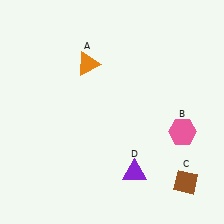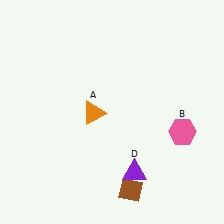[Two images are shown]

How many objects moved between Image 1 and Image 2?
2 objects moved between the two images.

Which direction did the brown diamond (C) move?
The brown diamond (C) moved left.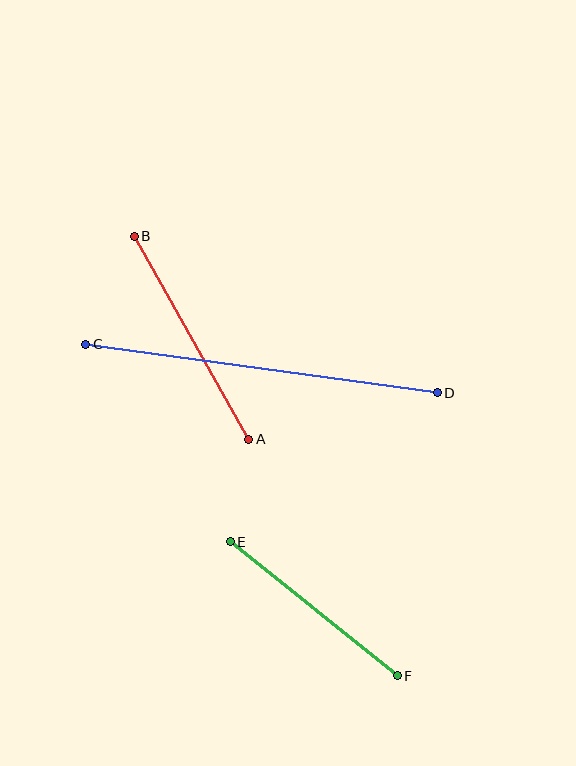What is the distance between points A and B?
The distance is approximately 233 pixels.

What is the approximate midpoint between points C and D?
The midpoint is at approximately (262, 369) pixels.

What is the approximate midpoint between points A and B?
The midpoint is at approximately (192, 338) pixels.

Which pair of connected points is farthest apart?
Points C and D are farthest apart.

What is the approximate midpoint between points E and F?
The midpoint is at approximately (314, 609) pixels.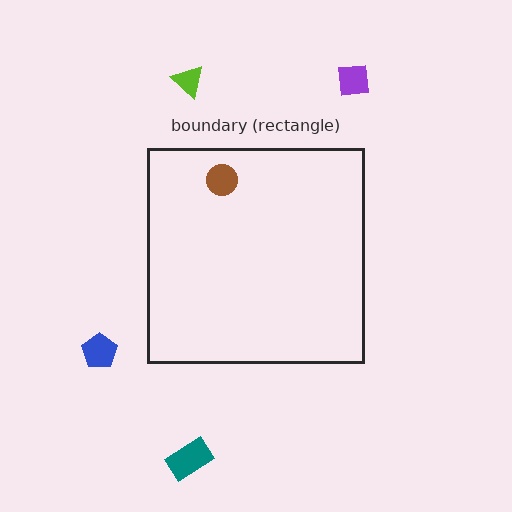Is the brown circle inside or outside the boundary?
Inside.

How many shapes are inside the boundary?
1 inside, 4 outside.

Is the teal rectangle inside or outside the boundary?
Outside.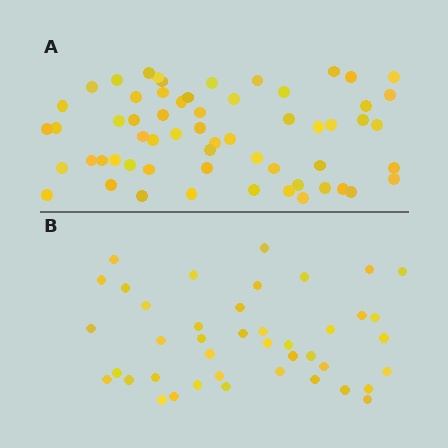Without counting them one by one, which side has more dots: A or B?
Region A (the top region) has more dots.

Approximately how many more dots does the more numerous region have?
Region A has approximately 20 more dots than region B.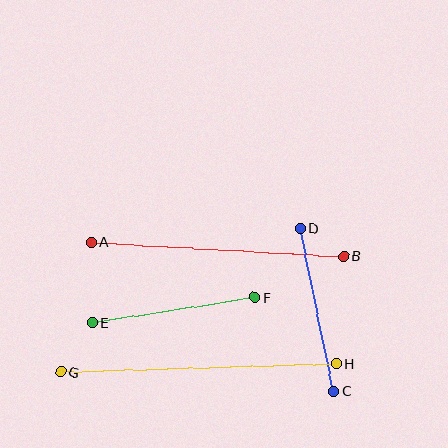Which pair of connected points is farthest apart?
Points G and H are farthest apart.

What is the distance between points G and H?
The distance is approximately 275 pixels.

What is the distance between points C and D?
The distance is approximately 166 pixels.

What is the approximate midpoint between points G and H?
The midpoint is at approximately (198, 368) pixels.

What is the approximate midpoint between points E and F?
The midpoint is at approximately (174, 310) pixels.